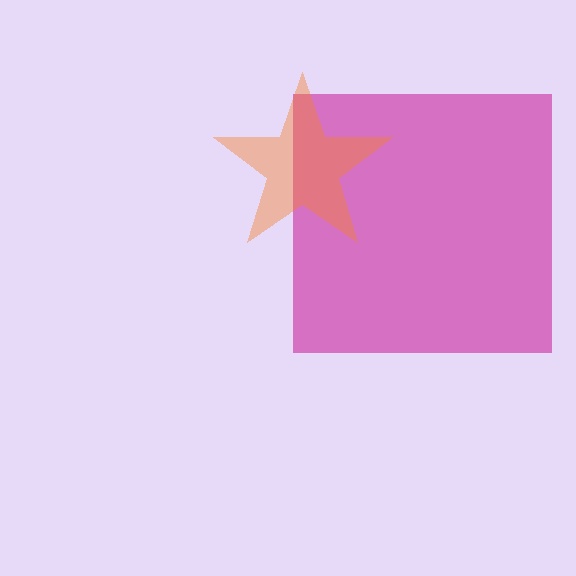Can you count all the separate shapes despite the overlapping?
Yes, there are 2 separate shapes.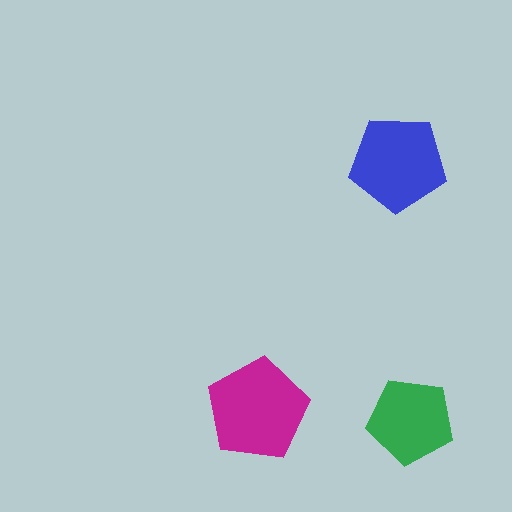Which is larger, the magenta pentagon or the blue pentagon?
The magenta one.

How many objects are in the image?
There are 3 objects in the image.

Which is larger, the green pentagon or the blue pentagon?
The blue one.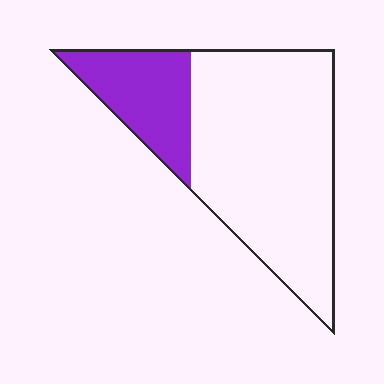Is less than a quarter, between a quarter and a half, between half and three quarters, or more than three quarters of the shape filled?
Less than a quarter.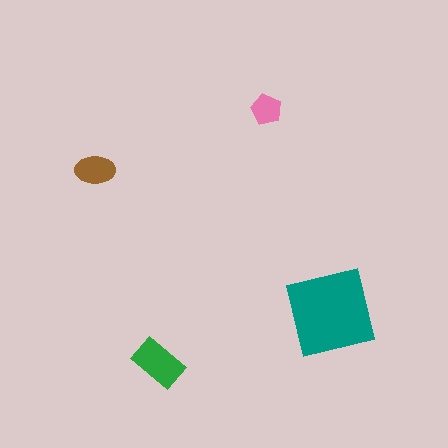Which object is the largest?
The teal square.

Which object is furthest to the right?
The teal square is rightmost.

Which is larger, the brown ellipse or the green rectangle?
The green rectangle.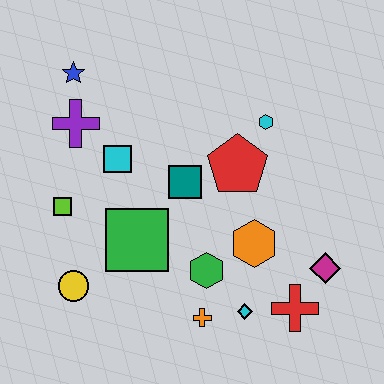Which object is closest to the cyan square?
The purple cross is closest to the cyan square.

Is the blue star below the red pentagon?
No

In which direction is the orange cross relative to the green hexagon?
The orange cross is below the green hexagon.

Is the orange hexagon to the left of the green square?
No